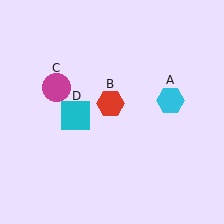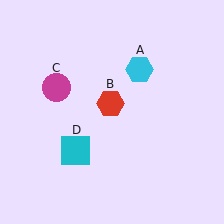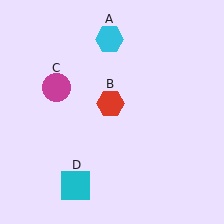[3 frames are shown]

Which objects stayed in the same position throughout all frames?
Red hexagon (object B) and magenta circle (object C) remained stationary.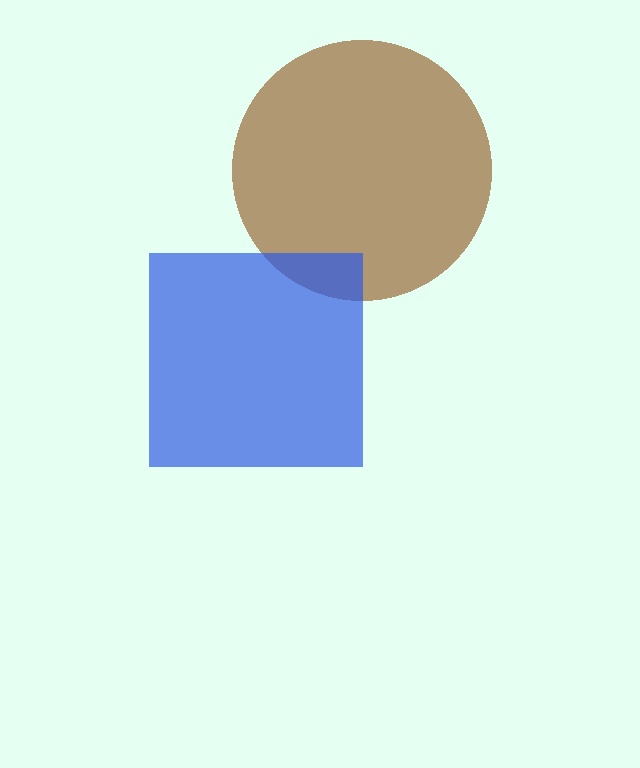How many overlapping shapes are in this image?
There are 2 overlapping shapes in the image.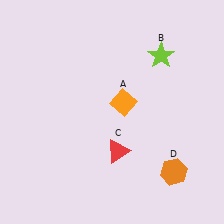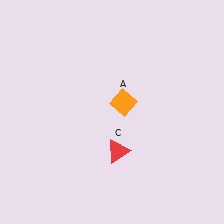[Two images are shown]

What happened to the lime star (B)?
The lime star (B) was removed in Image 2. It was in the top-right area of Image 1.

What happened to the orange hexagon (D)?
The orange hexagon (D) was removed in Image 2. It was in the bottom-right area of Image 1.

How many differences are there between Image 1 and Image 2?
There are 2 differences between the two images.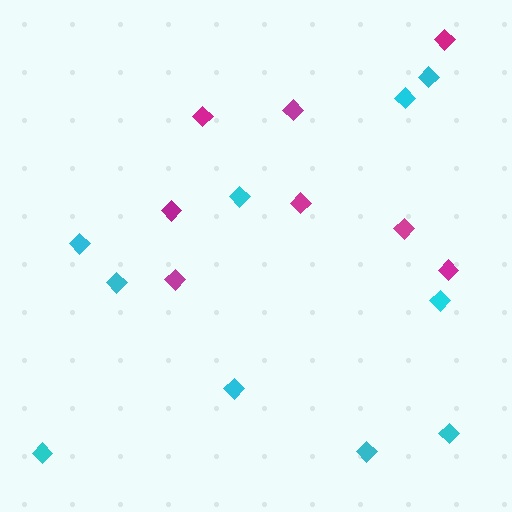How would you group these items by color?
There are 2 groups: one group of cyan diamonds (10) and one group of magenta diamonds (8).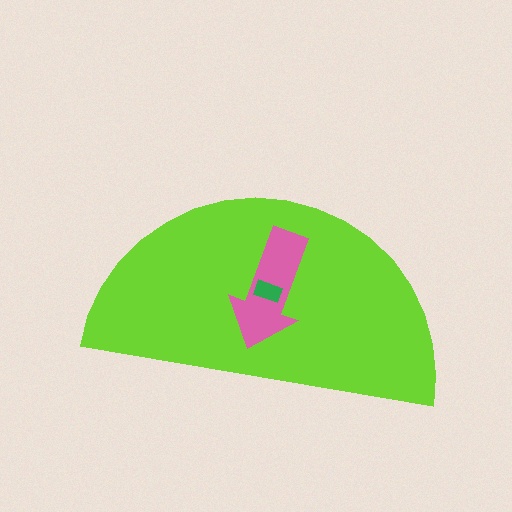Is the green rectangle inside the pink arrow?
Yes.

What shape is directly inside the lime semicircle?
The pink arrow.